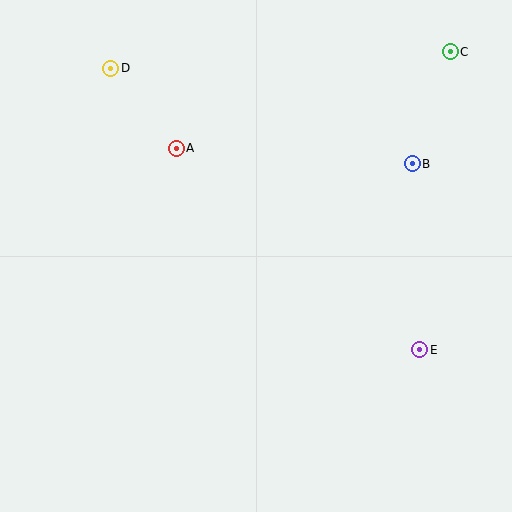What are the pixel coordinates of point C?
Point C is at (450, 52).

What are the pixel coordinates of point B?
Point B is at (412, 164).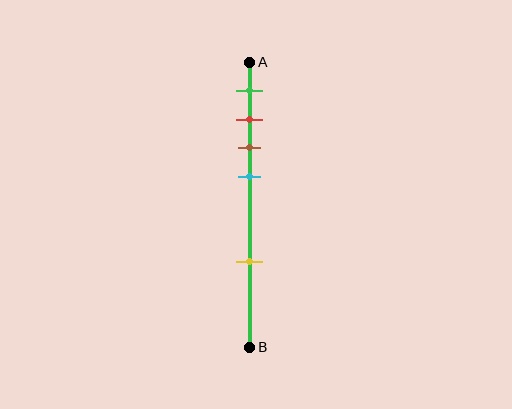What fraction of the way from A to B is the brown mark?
The brown mark is approximately 30% (0.3) of the way from A to B.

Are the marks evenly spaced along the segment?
No, the marks are not evenly spaced.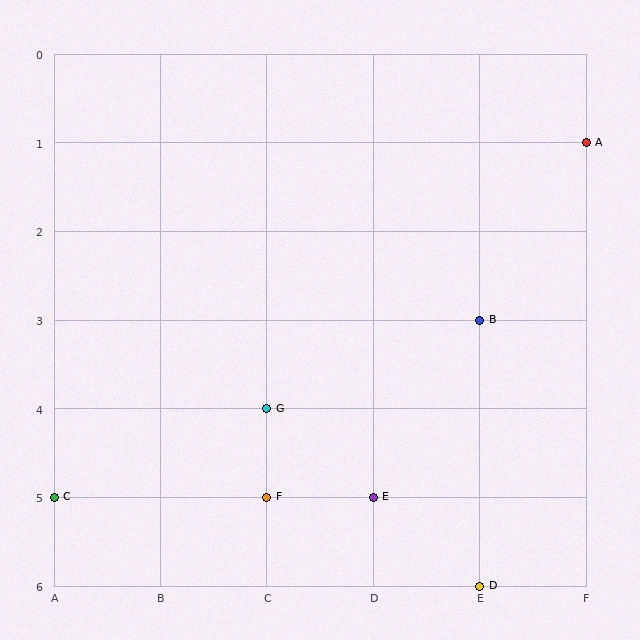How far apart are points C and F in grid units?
Points C and F are 2 columns apart.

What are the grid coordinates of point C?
Point C is at grid coordinates (A, 5).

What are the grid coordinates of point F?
Point F is at grid coordinates (C, 5).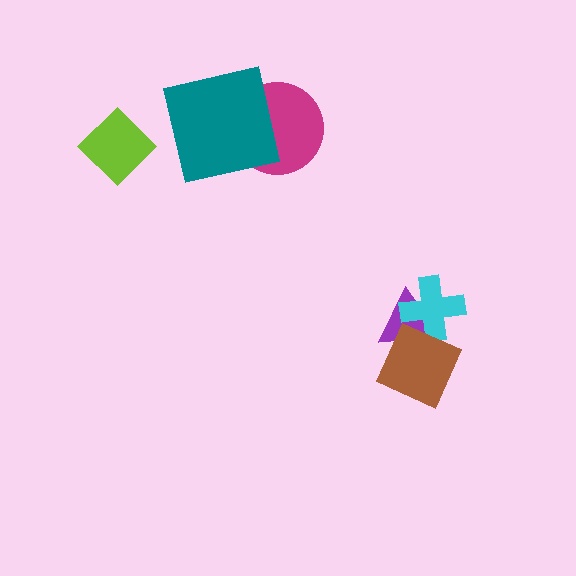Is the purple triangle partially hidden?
Yes, it is partially covered by another shape.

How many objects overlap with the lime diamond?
0 objects overlap with the lime diamond.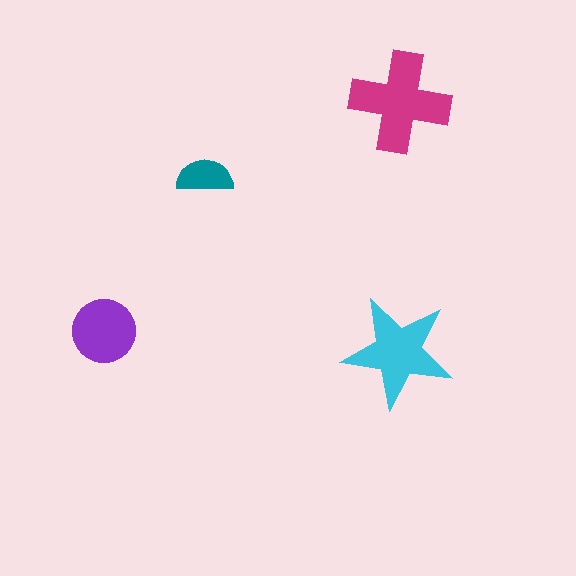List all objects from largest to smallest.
The magenta cross, the cyan star, the purple circle, the teal semicircle.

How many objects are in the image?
There are 4 objects in the image.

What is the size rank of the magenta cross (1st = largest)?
1st.